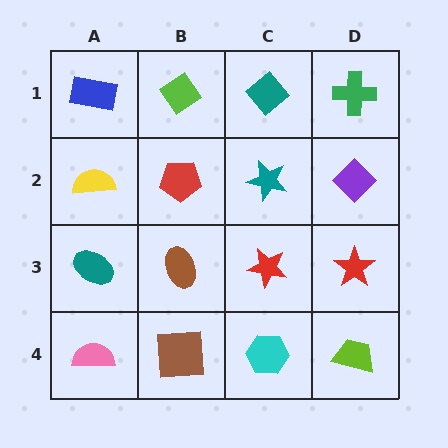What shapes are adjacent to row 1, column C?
A teal star (row 2, column C), a lime diamond (row 1, column B), a green cross (row 1, column D).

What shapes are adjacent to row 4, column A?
A teal ellipse (row 3, column A), a brown square (row 4, column B).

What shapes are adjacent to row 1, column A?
A yellow semicircle (row 2, column A), a lime diamond (row 1, column B).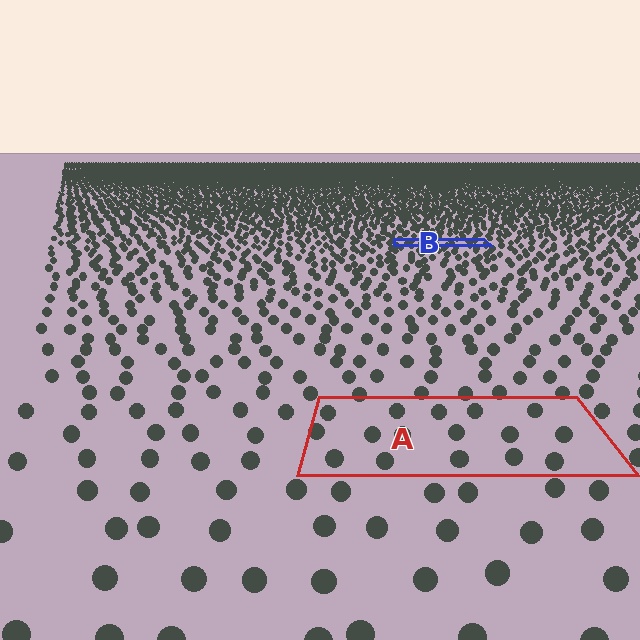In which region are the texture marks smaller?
The texture marks are smaller in region B, because it is farther away.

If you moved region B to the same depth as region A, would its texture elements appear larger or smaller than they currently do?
They would appear larger. At a closer depth, the same texture elements are projected at a bigger on-screen size.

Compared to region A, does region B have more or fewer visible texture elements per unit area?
Region B has more texture elements per unit area — they are packed more densely because it is farther away.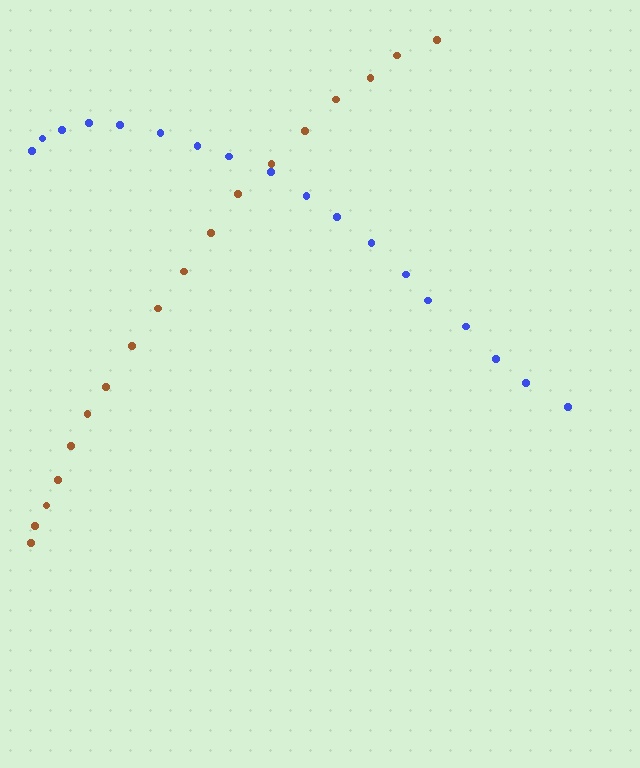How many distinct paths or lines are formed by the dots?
There are 2 distinct paths.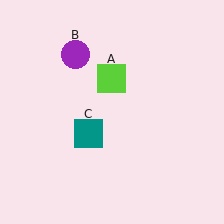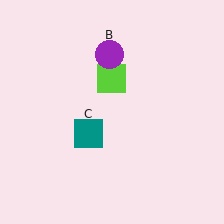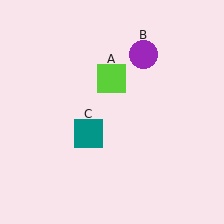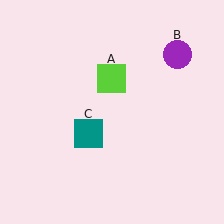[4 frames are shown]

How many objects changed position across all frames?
1 object changed position: purple circle (object B).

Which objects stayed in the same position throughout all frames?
Lime square (object A) and teal square (object C) remained stationary.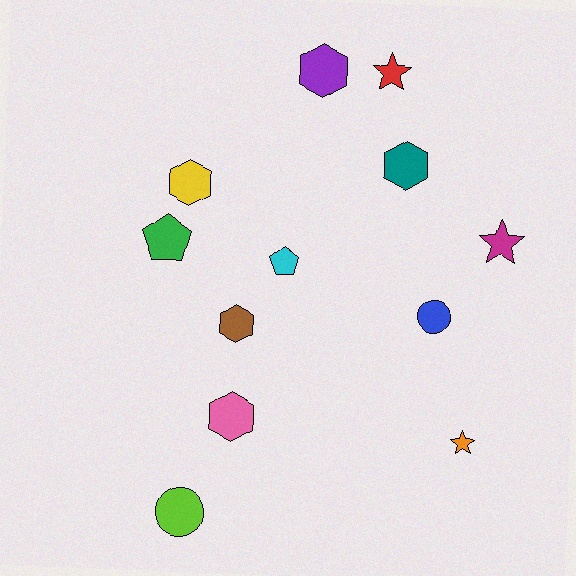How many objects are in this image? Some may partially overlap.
There are 12 objects.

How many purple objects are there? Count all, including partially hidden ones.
There is 1 purple object.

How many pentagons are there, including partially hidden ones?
There are 2 pentagons.